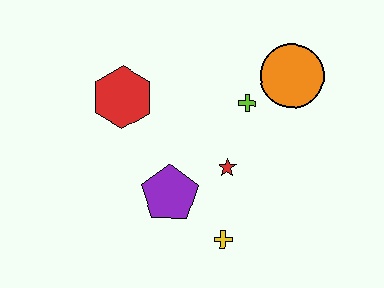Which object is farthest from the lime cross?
The yellow cross is farthest from the lime cross.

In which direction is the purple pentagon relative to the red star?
The purple pentagon is to the left of the red star.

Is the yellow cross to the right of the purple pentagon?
Yes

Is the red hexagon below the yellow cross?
No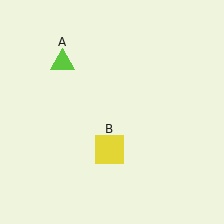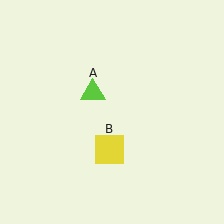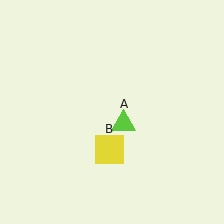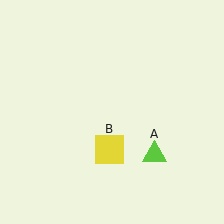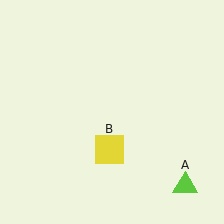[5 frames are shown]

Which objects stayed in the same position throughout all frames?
Yellow square (object B) remained stationary.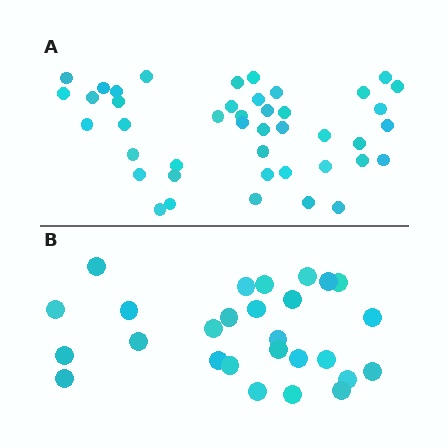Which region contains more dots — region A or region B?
Region A (the top region) has more dots.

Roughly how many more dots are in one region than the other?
Region A has approximately 15 more dots than region B.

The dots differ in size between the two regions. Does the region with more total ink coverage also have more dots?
No. Region B has more total ink coverage because its dots are larger, but region A actually contains more individual dots. Total area can be misleading — the number of items is what matters here.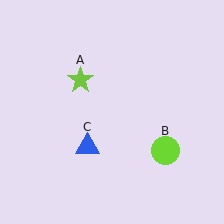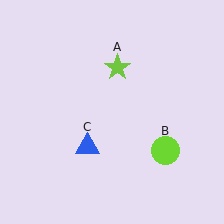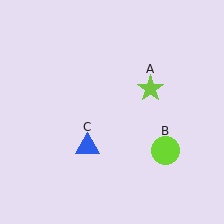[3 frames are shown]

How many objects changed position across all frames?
1 object changed position: lime star (object A).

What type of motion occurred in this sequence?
The lime star (object A) rotated clockwise around the center of the scene.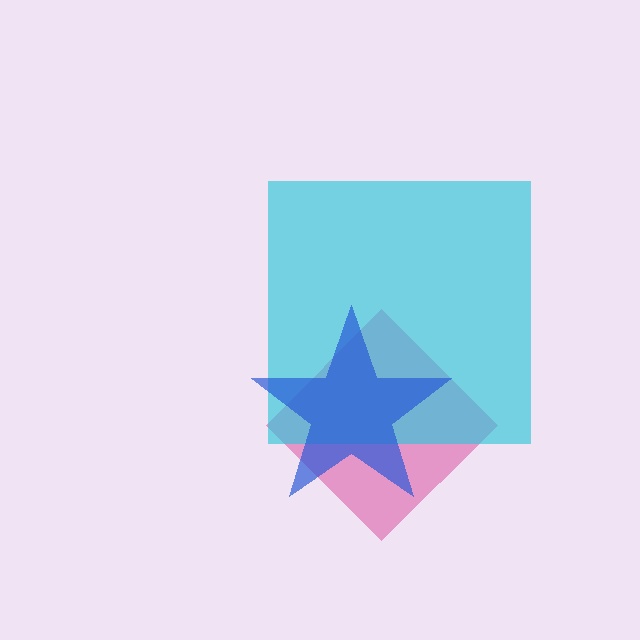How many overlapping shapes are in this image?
There are 3 overlapping shapes in the image.